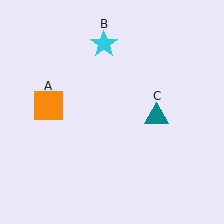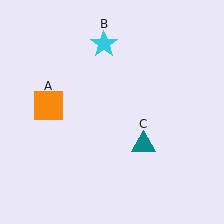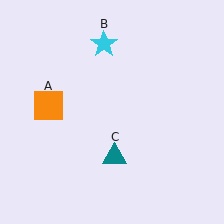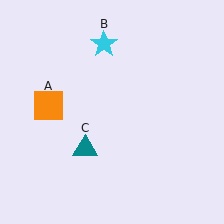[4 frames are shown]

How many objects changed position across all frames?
1 object changed position: teal triangle (object C).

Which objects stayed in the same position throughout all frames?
Orange square (object A) and cyan star (object B) remained stationary.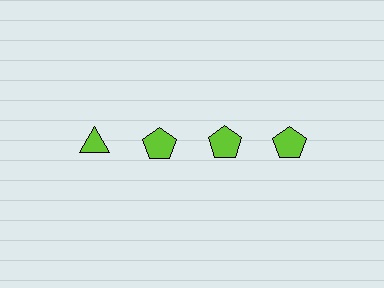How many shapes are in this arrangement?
There are 4 shapes arranged in a grid pattern.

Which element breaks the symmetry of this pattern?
The lime triangle in the top row, leftmost column breaks the symmetry. All other shapes are lime pentagons.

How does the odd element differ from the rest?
It has a different shape: triangle instead of pentagon.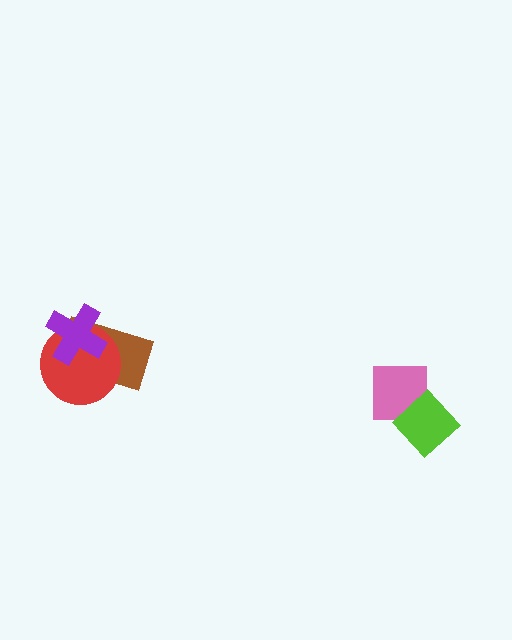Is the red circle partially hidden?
Yes, it is partially covered by another shape.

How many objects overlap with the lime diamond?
1 object overlaps with the lime diamond.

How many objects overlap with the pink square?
1 object overlaps with the pink square.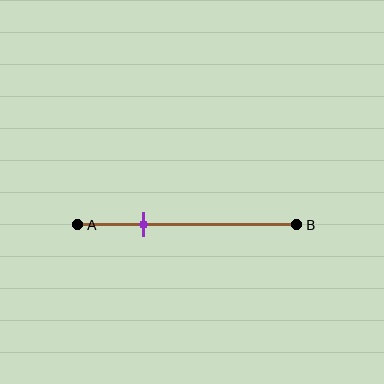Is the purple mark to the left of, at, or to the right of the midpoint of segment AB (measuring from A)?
The purple mark is to the left of the midpoint of segment AB.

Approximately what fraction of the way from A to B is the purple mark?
The purple mark is approximately 30% of the way from A to B.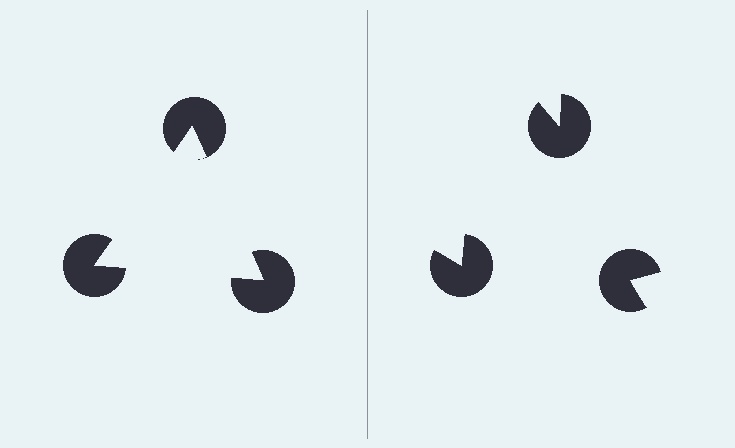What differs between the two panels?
The pac-man discs are positioned identically on both sides; only the wedge orientations differ. On the left they align to a triangle; on the right they are misaligned.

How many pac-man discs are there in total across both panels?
6 — 3 on each side.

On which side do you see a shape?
An illusory triangle appears on the left side. On the right side the wedge cuts are rotated, so no coherent shape forms.